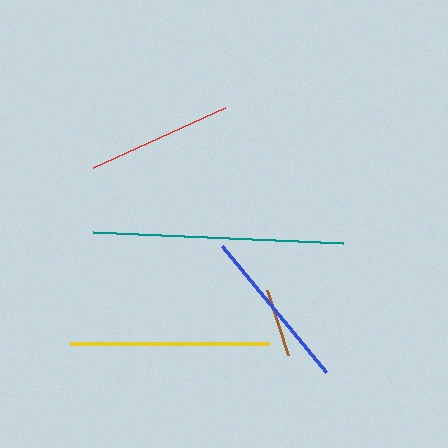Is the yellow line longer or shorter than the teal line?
The teal line is longer than the yellow line.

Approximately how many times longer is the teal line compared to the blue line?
The teal line is approximately 1.5 times the length of the blue line.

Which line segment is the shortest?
The brown line is the shortest at approximately 69 pixels.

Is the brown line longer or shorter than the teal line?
The teal line is longer than the brown line.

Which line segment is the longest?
The teal line is the longest at approximately 250 pixels.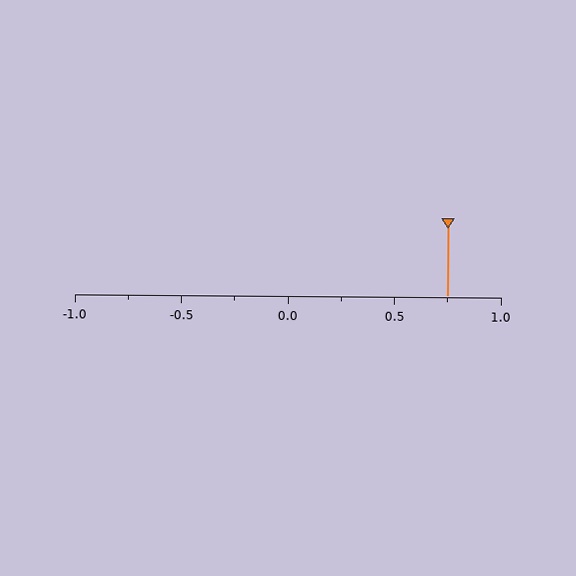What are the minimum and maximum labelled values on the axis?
The axis runs from -1.0 to 1.0.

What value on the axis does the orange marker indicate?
The marker indicates approximately 0.75.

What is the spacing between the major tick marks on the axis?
The major ticks are spaced 0.5 apart.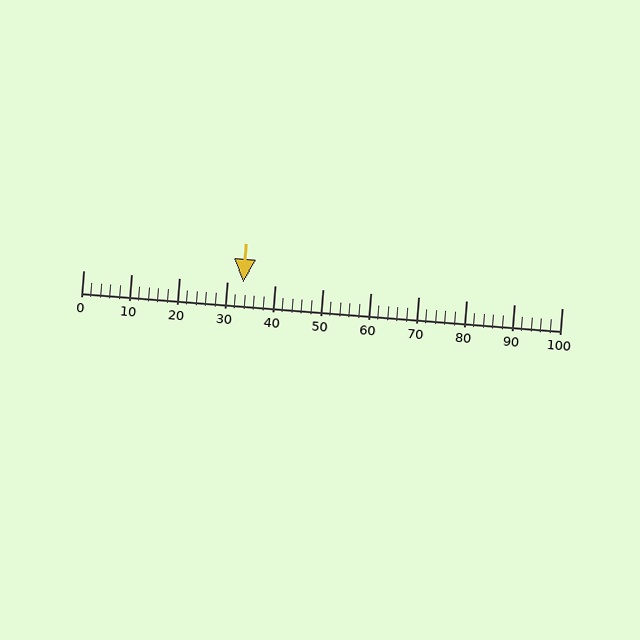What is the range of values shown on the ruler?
The ruler shows values from 0 to 100.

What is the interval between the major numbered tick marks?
The major tick marks are spaced 10 units apart.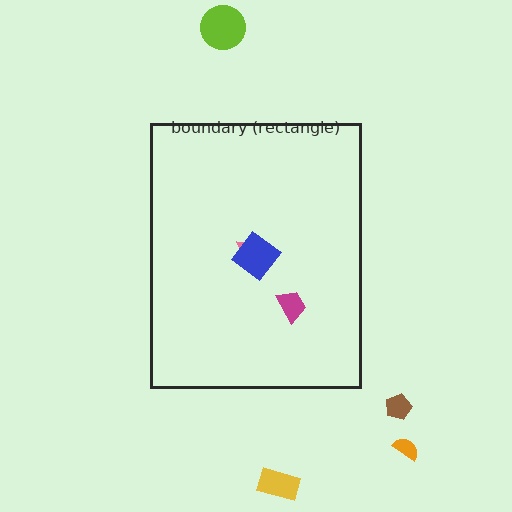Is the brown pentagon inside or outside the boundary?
Outside.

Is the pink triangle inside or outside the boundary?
Inside.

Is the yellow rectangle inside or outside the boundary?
Outside.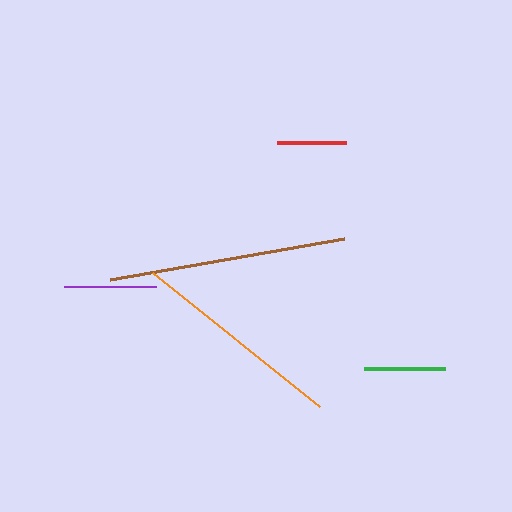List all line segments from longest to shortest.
From longest to shortest: brown, orange, purple, green, red.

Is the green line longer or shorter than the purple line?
The purple line is longer than the green line.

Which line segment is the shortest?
The red line is the shortest at approximately 68 pixels.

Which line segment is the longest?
The brown line is the longest at approximately 238 pixels.